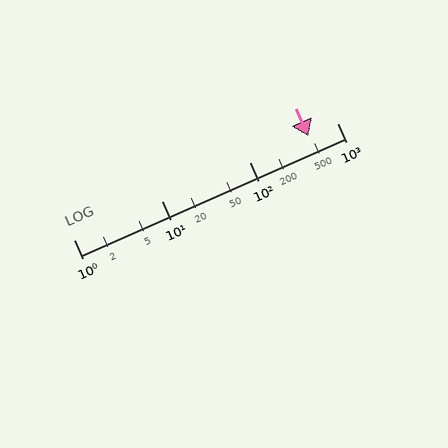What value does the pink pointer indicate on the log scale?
The pointer indicates approximately 470.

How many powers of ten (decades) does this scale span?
The scale spans 3 decades, from 1 to 1000.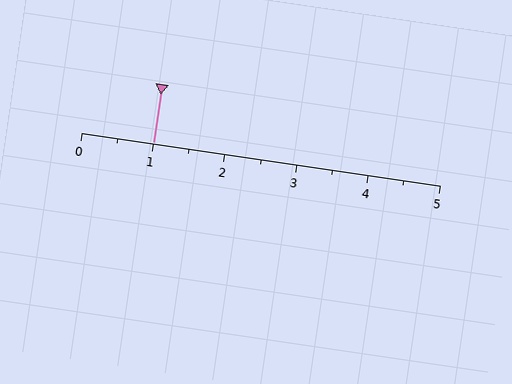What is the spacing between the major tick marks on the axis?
The major ticks are spaced 1 apart.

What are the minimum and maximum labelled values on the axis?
The axis runs from 0 to 5.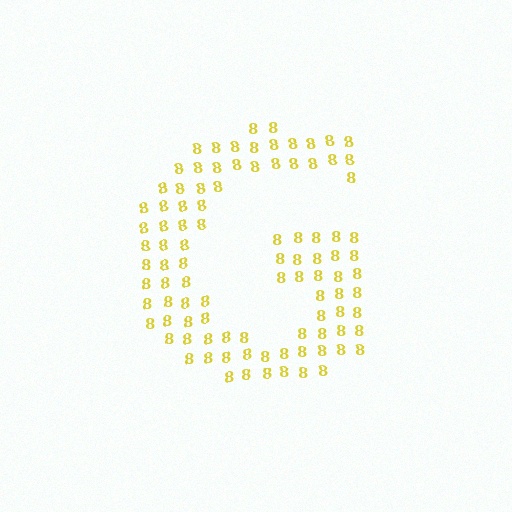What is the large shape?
The large shape is the letter G.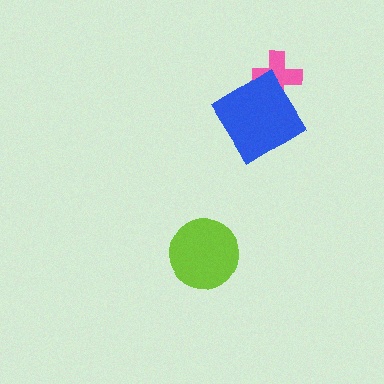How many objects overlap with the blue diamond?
1 object overlaps with the blue diamond.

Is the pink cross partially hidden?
Yes, it is partially covered by another shape.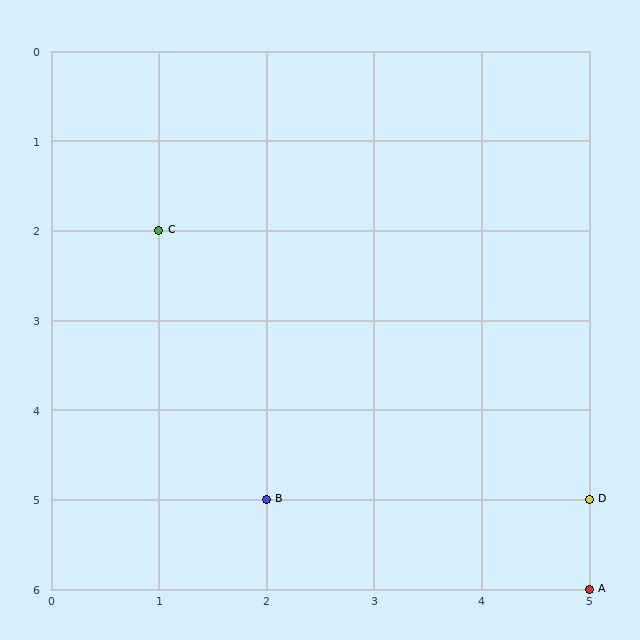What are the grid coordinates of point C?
Point C is at grid coordinates (1, 2).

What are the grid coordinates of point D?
Point D is at grid coordinates (5, 5).